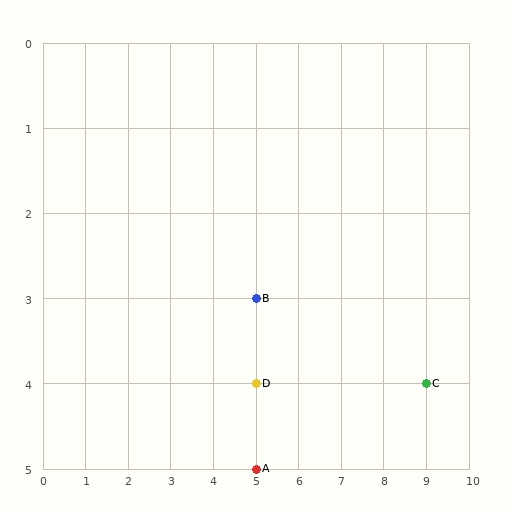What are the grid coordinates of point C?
Point C is at grid coordinates (9, 4).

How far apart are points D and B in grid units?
Points D and B are 1 row apart.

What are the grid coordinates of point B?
Point B is at grid coordinates (5, 3).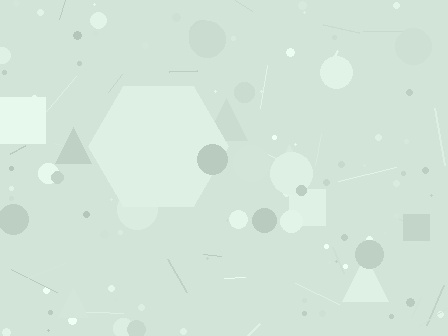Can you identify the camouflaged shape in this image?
The camouflaged shape is a hexagon.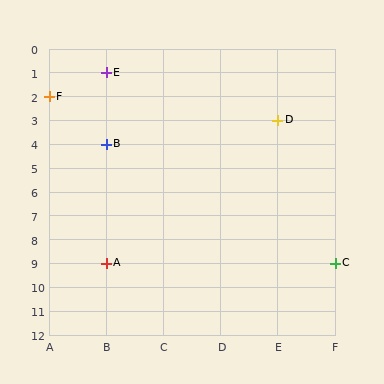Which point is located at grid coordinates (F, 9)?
Point C is at (F, 9).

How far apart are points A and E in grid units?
Points A and E are 8 rows apart.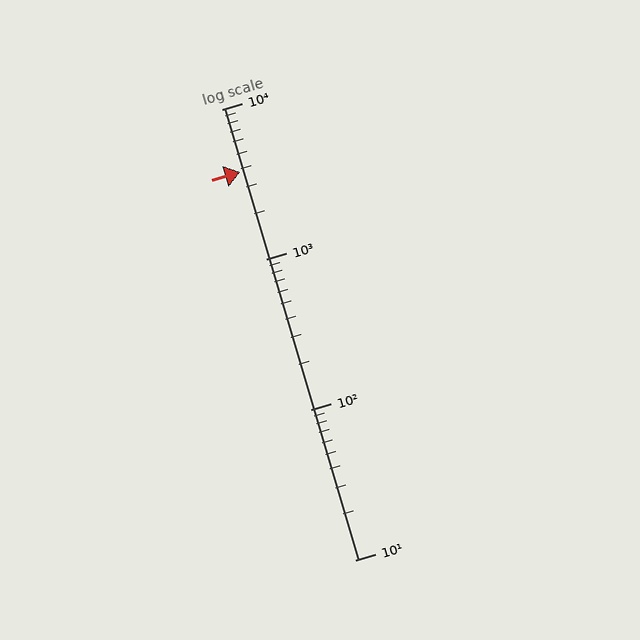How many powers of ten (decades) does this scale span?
The scale spans 3 decades, from 10 to 10000.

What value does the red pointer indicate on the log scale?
The pointer indicates approximately 3800.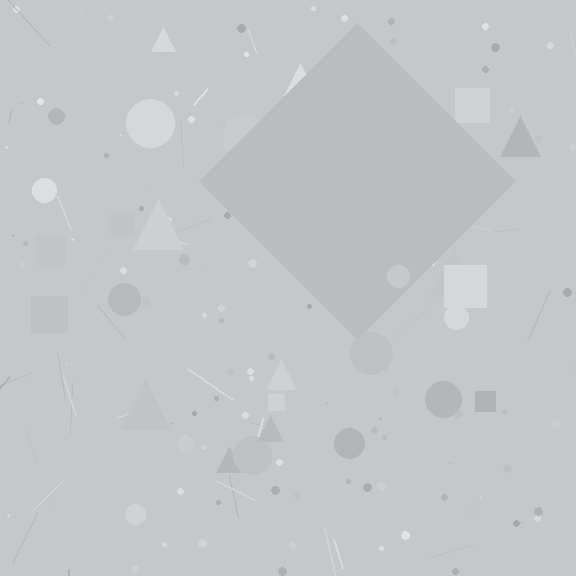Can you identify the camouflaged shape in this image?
The camouflaged shape is a diamond.